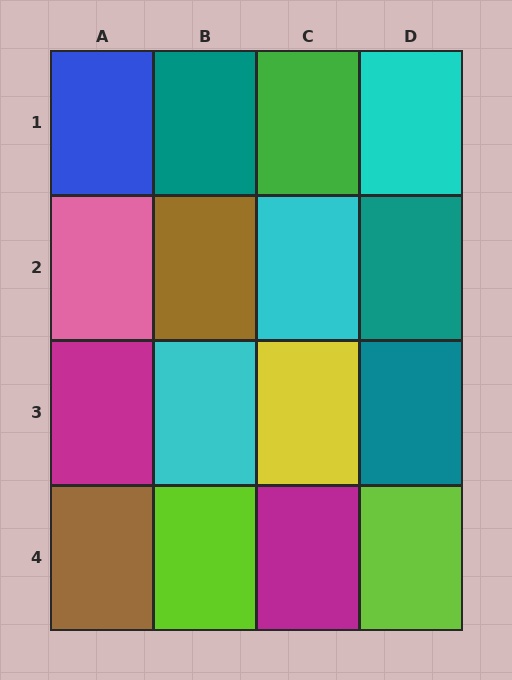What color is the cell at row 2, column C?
Cyan.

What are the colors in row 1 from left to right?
Blue, teal, green, cyan.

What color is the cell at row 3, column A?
Magenta.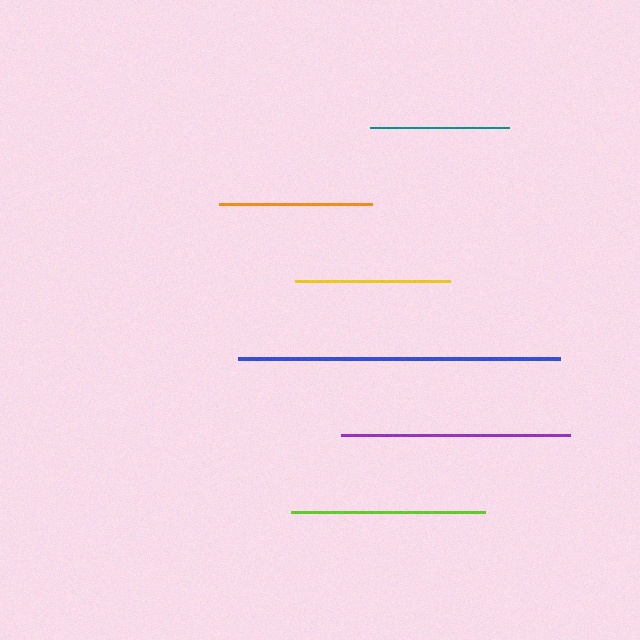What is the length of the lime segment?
The lime segment is approximately 194 pixels long.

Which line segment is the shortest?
The teal line is the shortest at approximately 138 pixels.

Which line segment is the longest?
The blue line is the longest at approximately 323 pixels.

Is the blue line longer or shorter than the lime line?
The blue line is longer than the lime line.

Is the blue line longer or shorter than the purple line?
The blue line is longer than the purple line.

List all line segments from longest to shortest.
From longest to shortest: blue, purple, lime, yellow, orange, teal.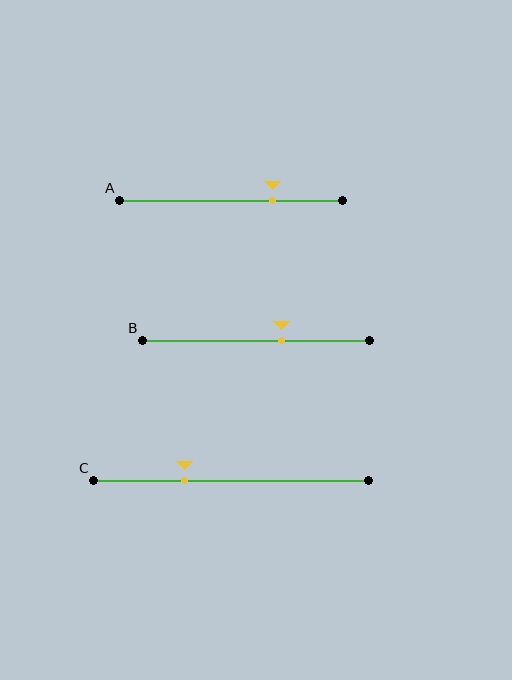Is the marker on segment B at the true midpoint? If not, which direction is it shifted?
No, the marker on segment B is shifted to the right by about 11% of the segment length.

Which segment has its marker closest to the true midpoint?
Segment B has its marker closest to the true midpoint.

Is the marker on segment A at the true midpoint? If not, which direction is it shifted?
No, the marker on segment A is shifted to the right by about 18% of the segment length.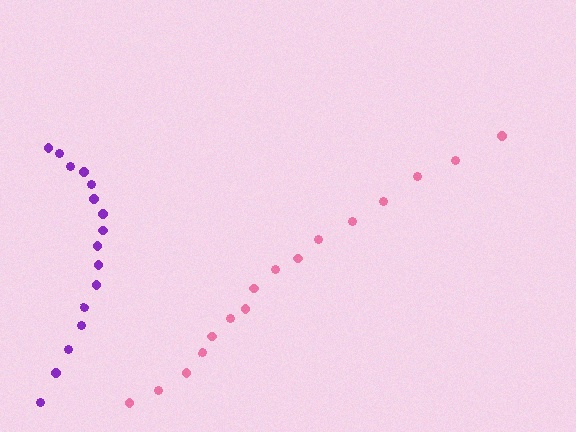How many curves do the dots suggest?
There are 2 distinct paths.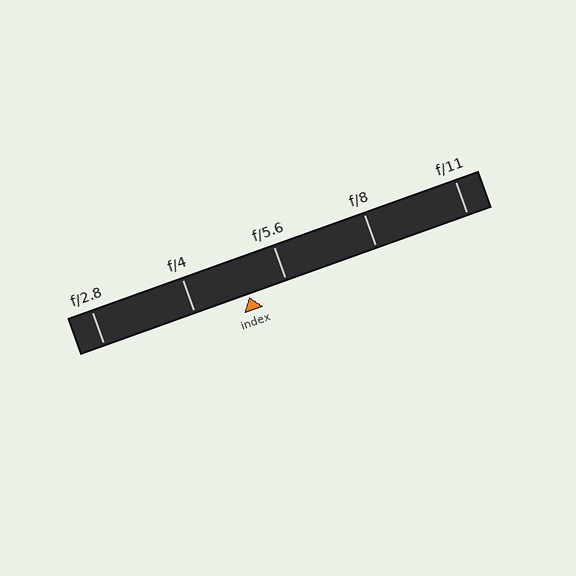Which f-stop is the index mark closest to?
The index mark is closest to f/5.6.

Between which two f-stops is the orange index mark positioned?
The index mark is between f/4 and f/5.6.